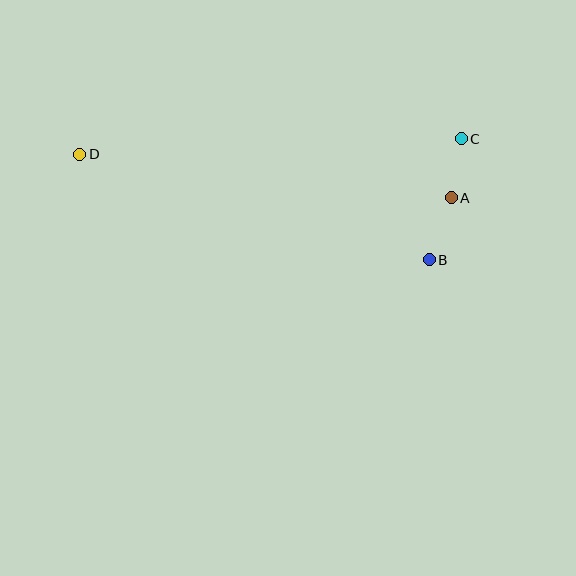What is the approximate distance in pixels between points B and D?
The distance between B and D is approximately 365 pixels.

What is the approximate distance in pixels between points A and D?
The distance between A and D is approximately 374 pixels.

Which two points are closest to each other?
Points A and C are closest to each other.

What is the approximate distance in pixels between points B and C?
The distance between B and C is approximately 125 pixels.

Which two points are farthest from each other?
Points C and D are farthest from each other.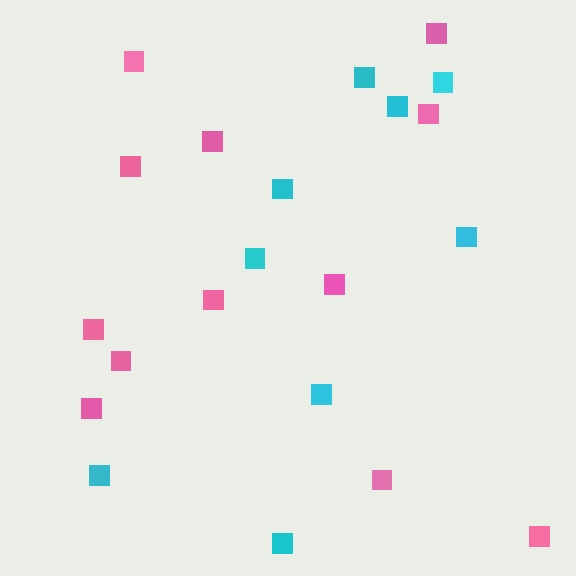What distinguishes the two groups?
There are 2 groups: one group of pink squares (12) and one group of cyan squares (9).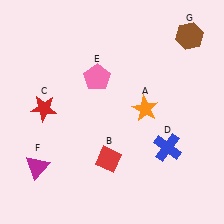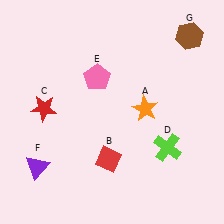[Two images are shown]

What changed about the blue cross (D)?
In Image 1, D is blue. In Image 2, it changed to lime.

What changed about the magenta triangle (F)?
In Image 1, F is magenta. In Image 2, it changed to purple.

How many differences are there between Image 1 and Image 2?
There are 2 differences between the two images.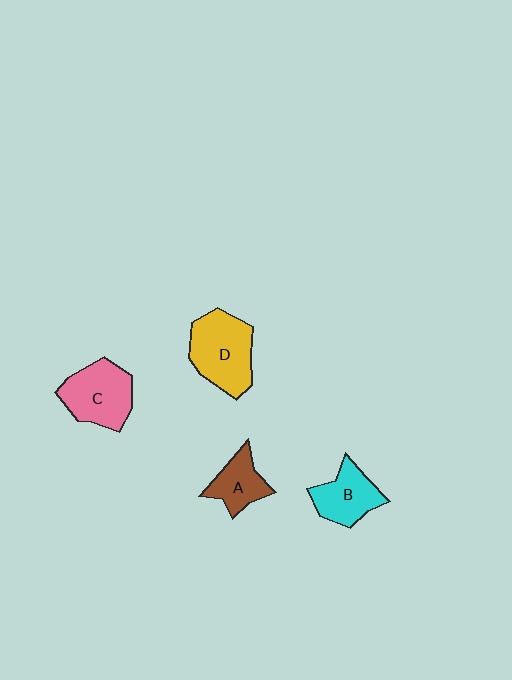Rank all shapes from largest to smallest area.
From largest to smallest: D (yellow), C (pink), B (cyan), A (brown).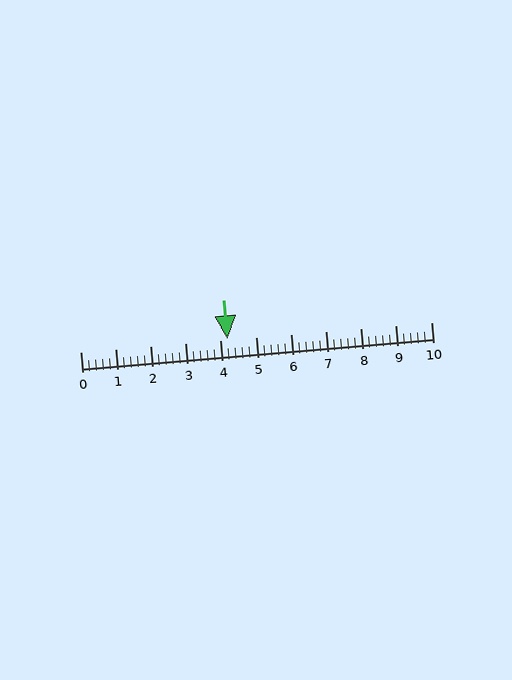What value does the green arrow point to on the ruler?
The green arrow points to approximately 4.2.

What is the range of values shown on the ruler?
The ruler shows values from 0 to 10.